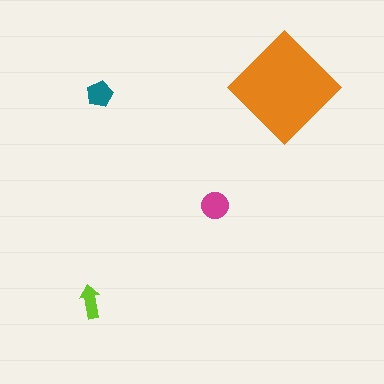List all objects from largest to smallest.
The orange diamond, the magenta circle, the teal pentagon, the lime arrow.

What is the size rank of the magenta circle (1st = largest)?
2nd.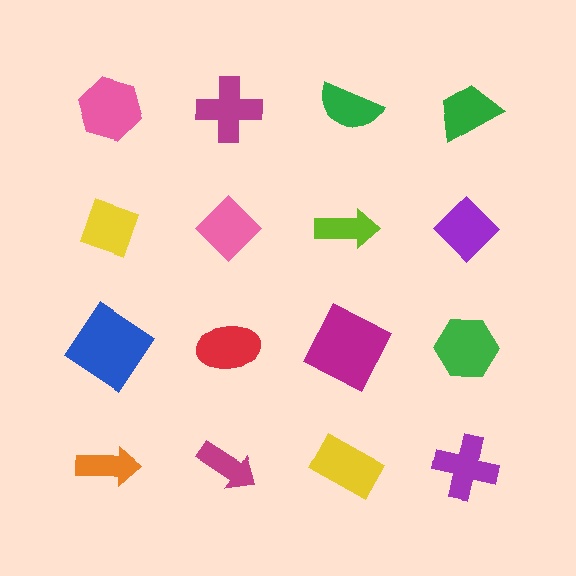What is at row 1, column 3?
A green semicircle.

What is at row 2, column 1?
A yellow diamond.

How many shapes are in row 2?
4 shapes.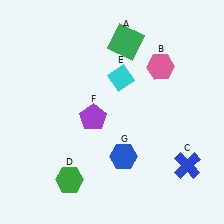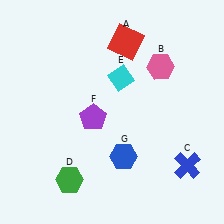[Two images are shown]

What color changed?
The square (A) changed from green in Image 1 to red in Image 2.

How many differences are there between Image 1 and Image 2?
There is 1 difference between the two images.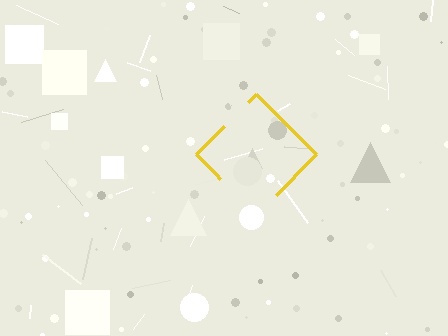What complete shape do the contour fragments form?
The contour fragments form a diamond.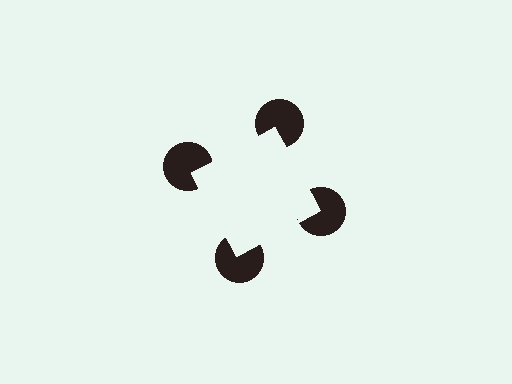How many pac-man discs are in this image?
There are 4 — one at each vertex of the illusory square.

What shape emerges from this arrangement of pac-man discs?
An illusory square — its edges are inferred from the aligned wedge cuts in the pac-man discs, not physically drawn.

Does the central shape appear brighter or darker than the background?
It typically appears slightly brighter than the background, even though no actual brightness change is drawn.